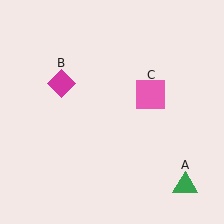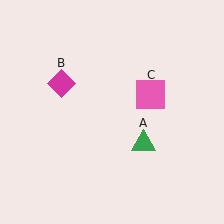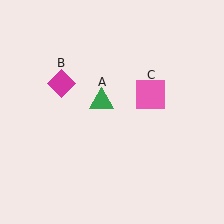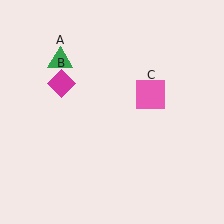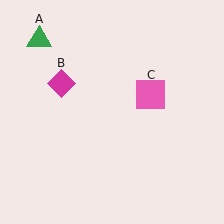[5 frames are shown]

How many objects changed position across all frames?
1 object changed position: green triangle (object A).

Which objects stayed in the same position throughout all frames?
Magenta diamond (object B) and pink square (object C) remained stationary.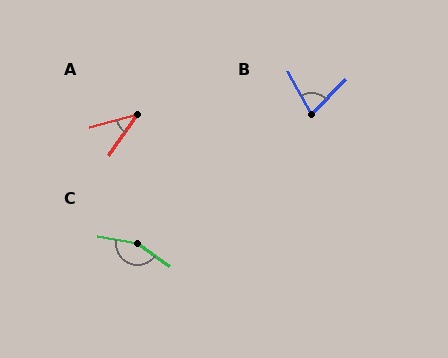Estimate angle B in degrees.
Approximately 73 degrees.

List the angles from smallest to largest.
A (40°), B (73°), C (154°).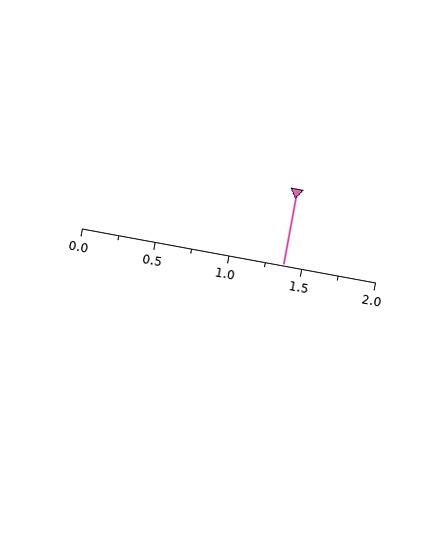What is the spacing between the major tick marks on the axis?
The major ticks are spaced 0.5 apart.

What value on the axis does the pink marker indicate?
The marker indicates approximately 1.38.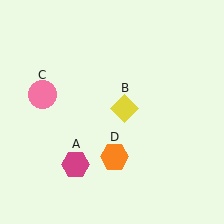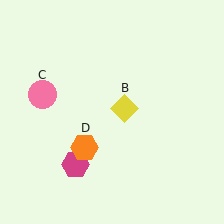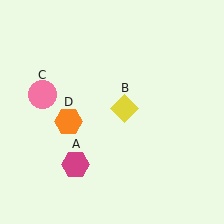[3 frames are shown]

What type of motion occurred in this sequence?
The orange hexagon (object D) rotated clockwise around the center of the scene.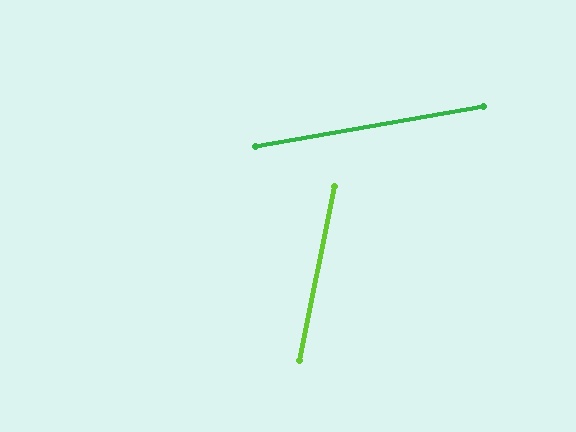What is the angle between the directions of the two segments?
Approximately 69 degrees.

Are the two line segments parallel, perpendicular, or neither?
Neither parallel nor perpendicular — they differ by about 69°.